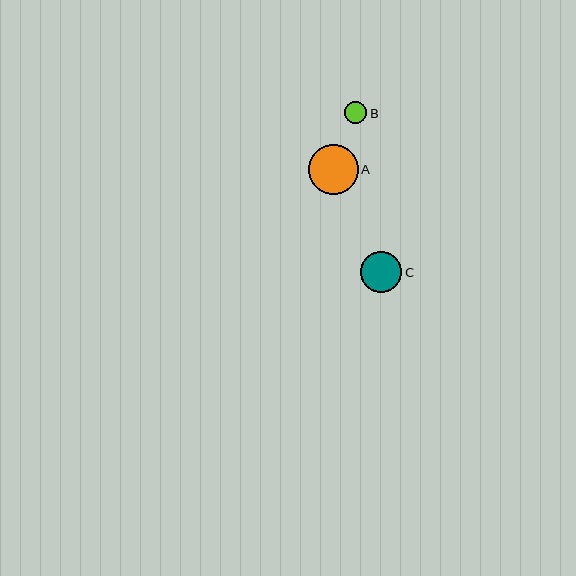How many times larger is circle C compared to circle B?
Circle C is approximately 1.9 times the size of circle B.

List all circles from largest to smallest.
From largest to smallest: A, C, B.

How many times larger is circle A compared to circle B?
Circle A is approximately 2.2 times the size of circle B.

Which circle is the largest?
Circle A is the largest with a size of approximately 50 pixels.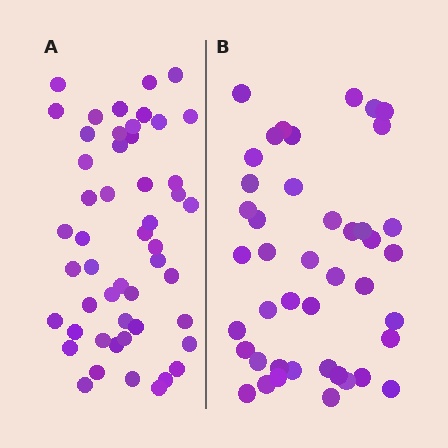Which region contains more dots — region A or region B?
Region A (the left region) has more dots.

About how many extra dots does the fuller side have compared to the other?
Region A has roughly 8 or so more dots than region B.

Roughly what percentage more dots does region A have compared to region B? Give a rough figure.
About 15% more.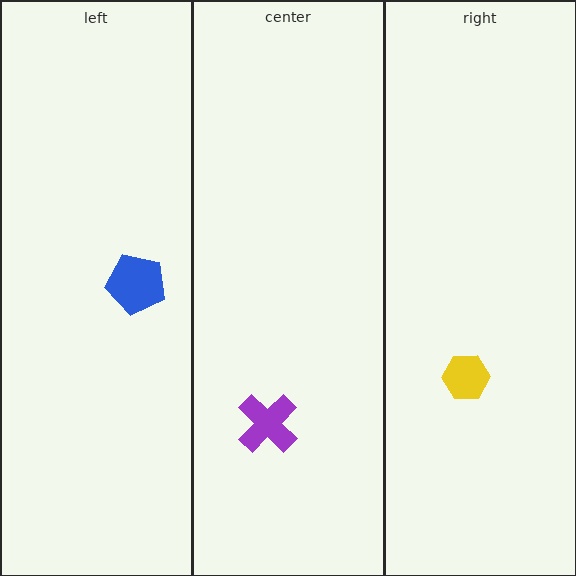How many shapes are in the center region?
1.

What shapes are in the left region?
The blue pentagon.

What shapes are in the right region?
The yellow hexagon.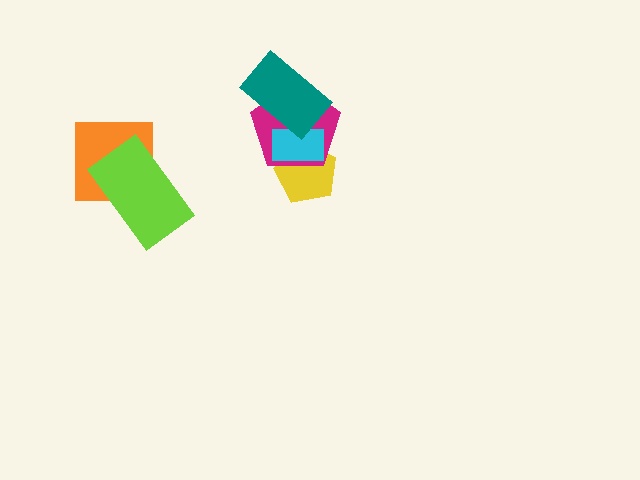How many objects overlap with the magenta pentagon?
3 objects overlap with the magenta pentagon.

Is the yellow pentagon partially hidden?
Yes, it is partially covered by another shape.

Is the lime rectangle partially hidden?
No, no other shape covers it.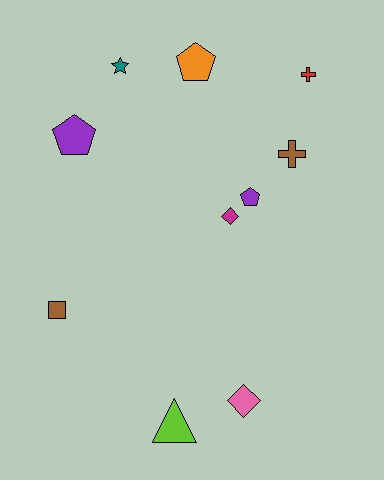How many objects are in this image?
There are 10 objects.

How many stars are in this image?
There is 1 star.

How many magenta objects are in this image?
There is 1 magenta object.